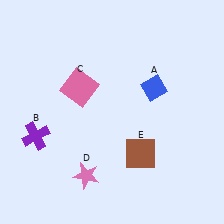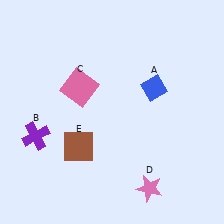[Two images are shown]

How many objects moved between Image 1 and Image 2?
2 objects moved between the two images.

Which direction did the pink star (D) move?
The pink star (D) moved right.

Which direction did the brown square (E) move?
The brown square (E) moved left.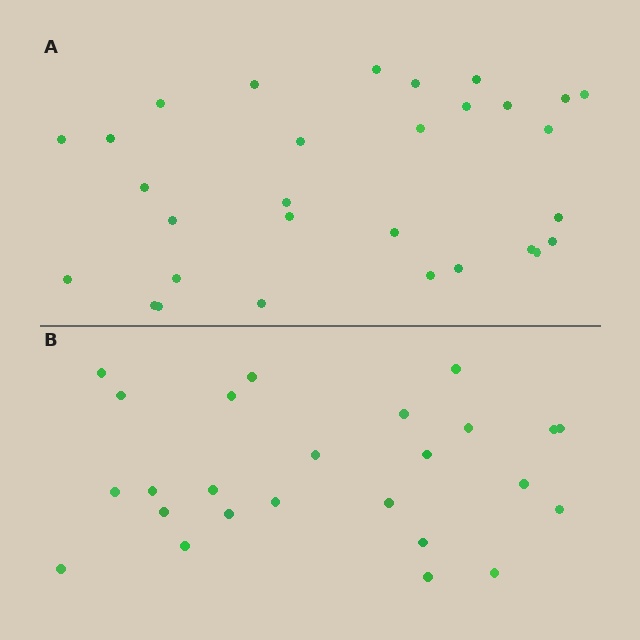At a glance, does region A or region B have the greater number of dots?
Region A (the top region) has more dots.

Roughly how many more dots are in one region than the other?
Region A has about 5 more dots than region B.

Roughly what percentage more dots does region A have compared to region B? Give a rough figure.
About 20% more.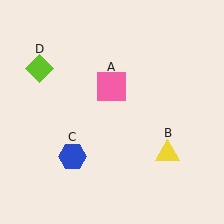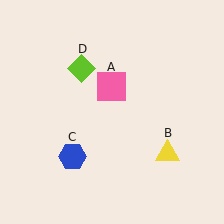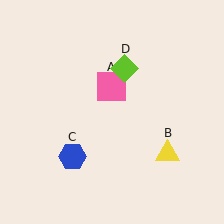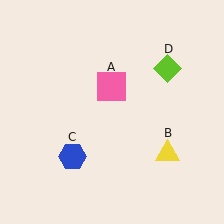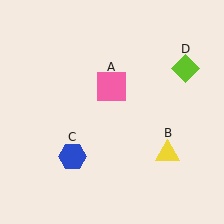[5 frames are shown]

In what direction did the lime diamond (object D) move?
The lime diamond (object D) moved right.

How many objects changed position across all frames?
1 object changed position: lime diamond (object D).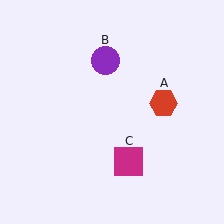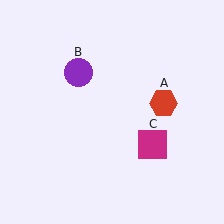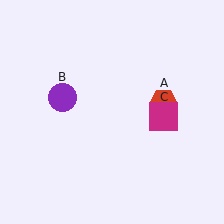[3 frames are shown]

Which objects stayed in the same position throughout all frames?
Red hexagon (object A) remained stationary.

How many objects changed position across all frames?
2 objects changed position: purple circle (object B), magenta square (object C).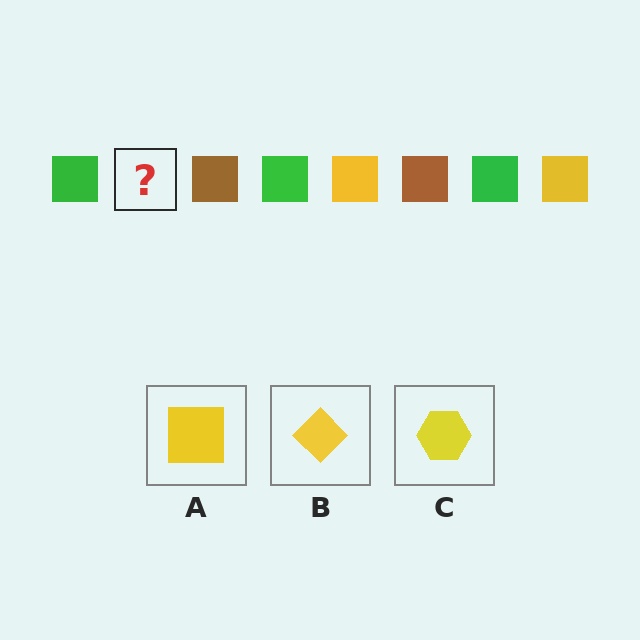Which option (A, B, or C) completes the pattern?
A.